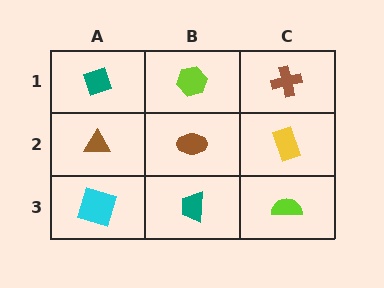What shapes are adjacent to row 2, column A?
A teal diamond (row 1, column A), a cyan square (row 3, column A), a brown ellipse (row 2, column B).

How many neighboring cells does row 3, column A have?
2.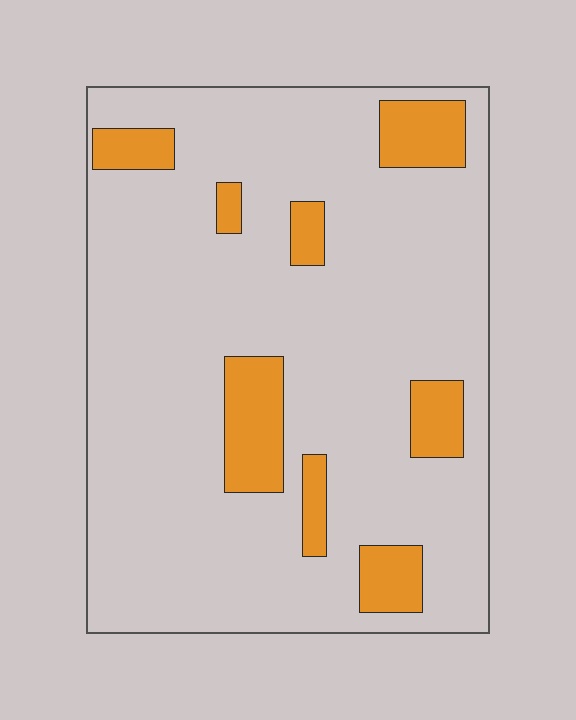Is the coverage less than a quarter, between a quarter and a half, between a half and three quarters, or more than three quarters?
Less than a quarter.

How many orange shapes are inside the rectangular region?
8.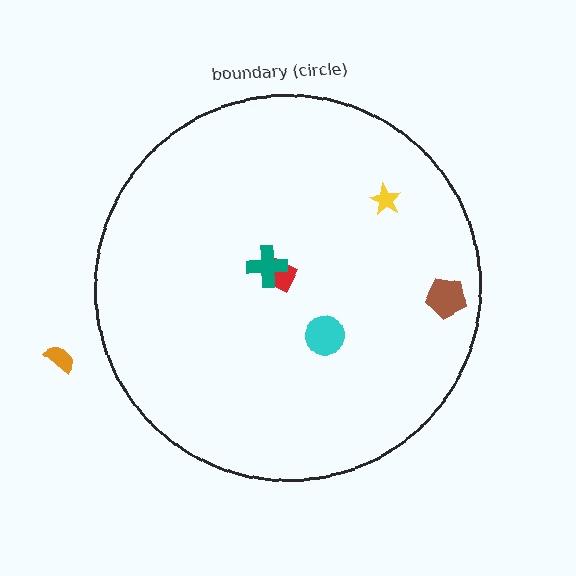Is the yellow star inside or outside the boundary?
Inside.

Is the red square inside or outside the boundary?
Inside.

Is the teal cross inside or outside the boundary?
Inside.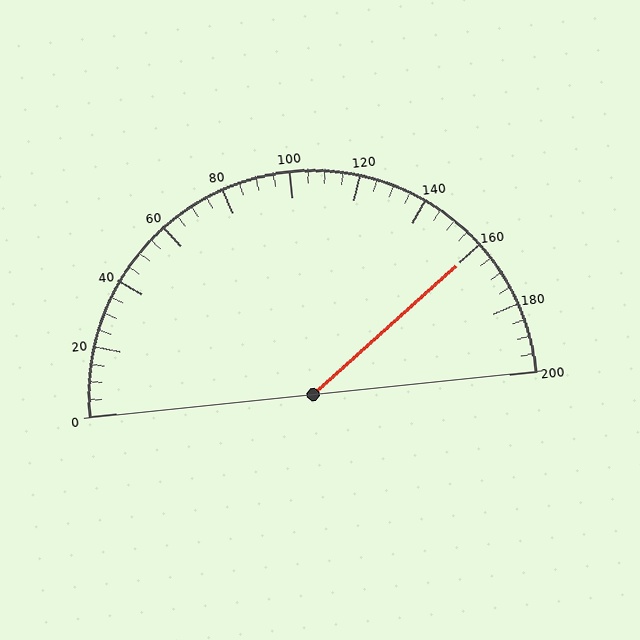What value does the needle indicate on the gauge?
The needle indicates approximately 160.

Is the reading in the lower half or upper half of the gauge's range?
The reading is in the upper half of the range (0 to 200).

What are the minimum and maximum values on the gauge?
The gauge ranges from 0 to 200.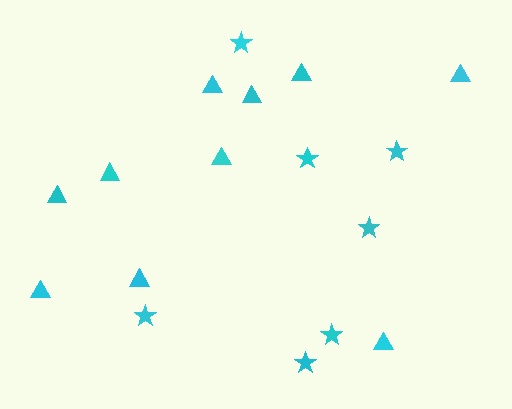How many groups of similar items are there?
There are 2 groups: one group of triangles (10) and one group of stars (7).